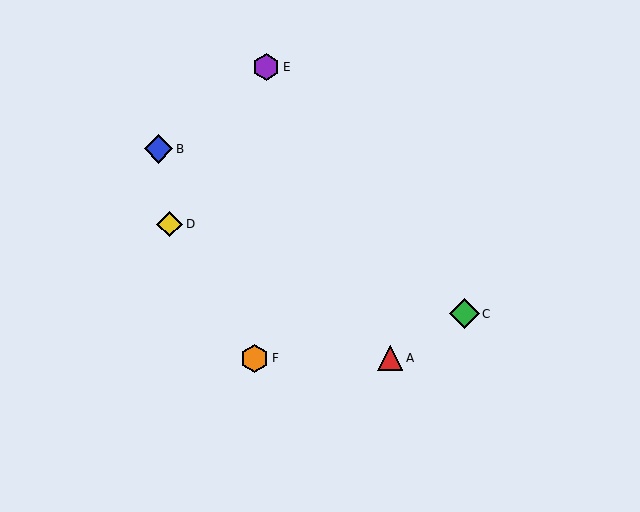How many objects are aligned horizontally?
2 objects (A, F) are aligned horizontally.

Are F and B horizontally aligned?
No, F is at y≈358 and B is at y≈149.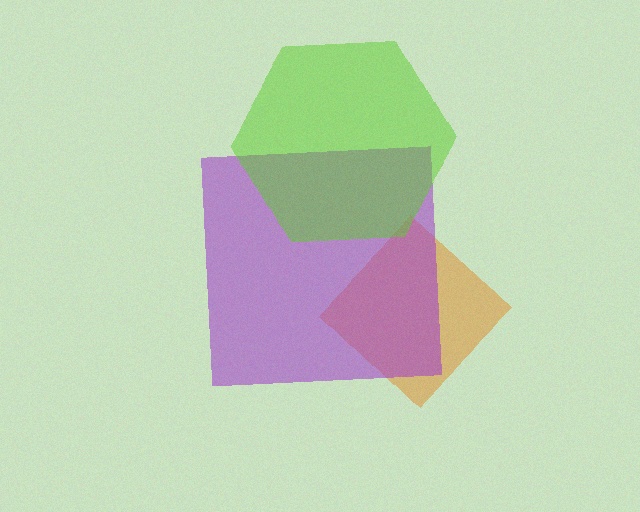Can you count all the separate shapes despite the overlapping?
Yes, there are 3 separate shapes.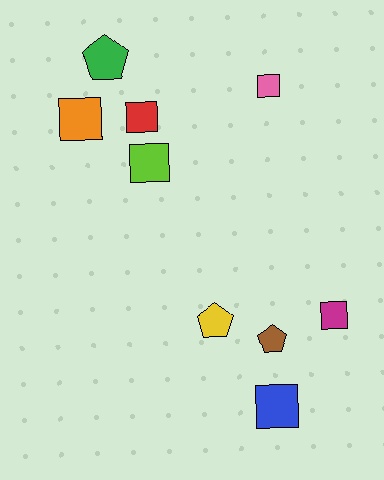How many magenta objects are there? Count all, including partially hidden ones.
There is 1 magenta object.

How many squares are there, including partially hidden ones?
There are 6 squares.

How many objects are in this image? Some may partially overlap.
There are 9 objects.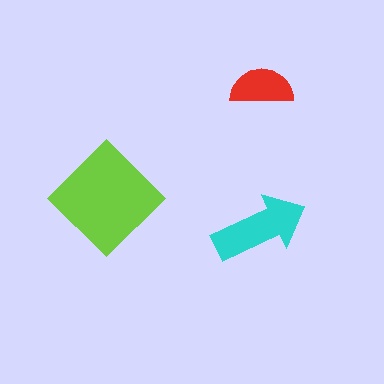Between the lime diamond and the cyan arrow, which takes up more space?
The lime diamond.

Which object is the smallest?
The red semicircle.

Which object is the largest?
The lime diamond.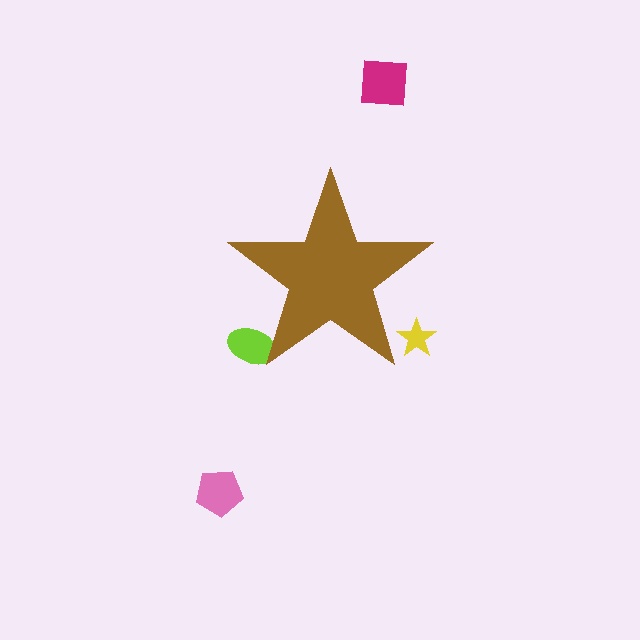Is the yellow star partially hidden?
Yes, the yellow star is partially hidden behind the brown star.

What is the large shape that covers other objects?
A brown star.